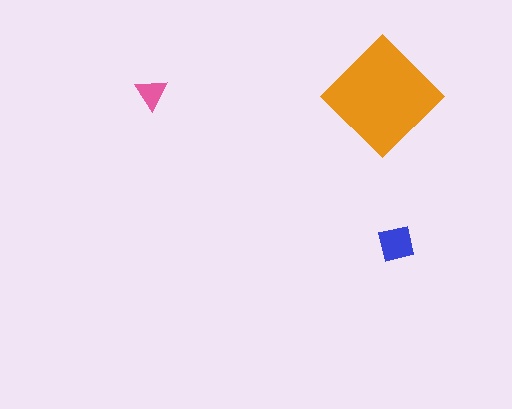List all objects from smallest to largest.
The pink triangle, the blue square, the orange diamond.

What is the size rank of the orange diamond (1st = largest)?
1st.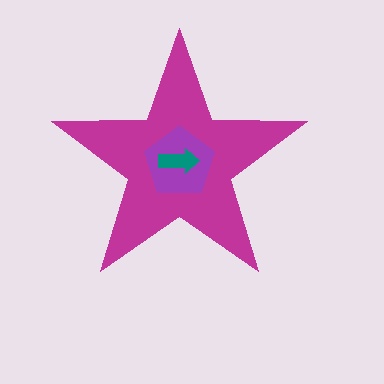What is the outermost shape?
The magenta star.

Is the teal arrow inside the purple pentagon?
Yes.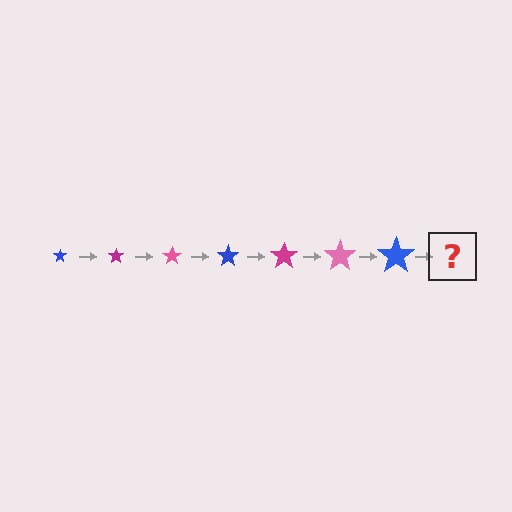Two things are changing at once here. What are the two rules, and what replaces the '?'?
The two rules are that the star grows larger each step and the color cycles through blue, magenta, and pink. The '?' should be a magenta star, larger than the previous one.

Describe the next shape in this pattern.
It should be a magenta star, larger than the previous one.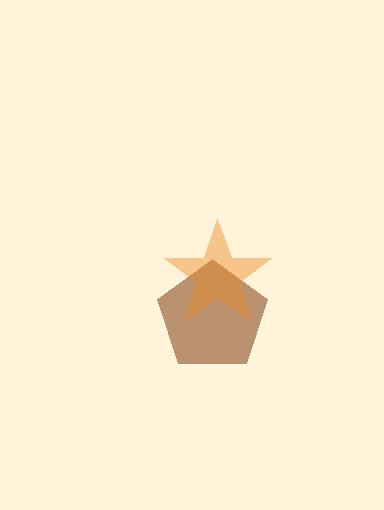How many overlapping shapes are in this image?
There are 2 overlapping shapes in the image.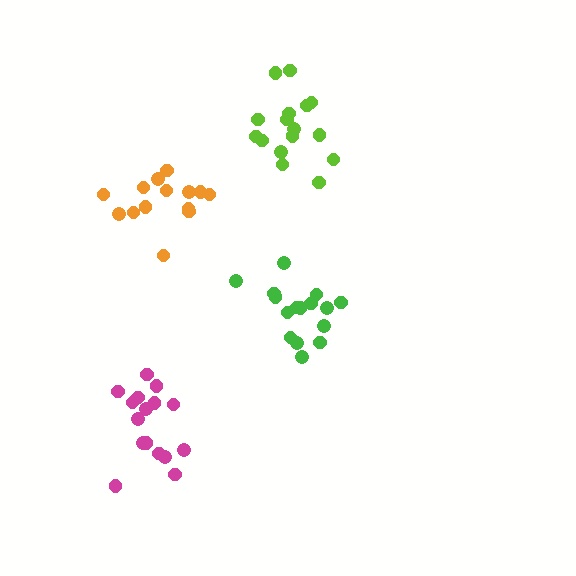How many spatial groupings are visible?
There are 4 spatial groupings.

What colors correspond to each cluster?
The clusters are colored: green, magenta, lime, orange.